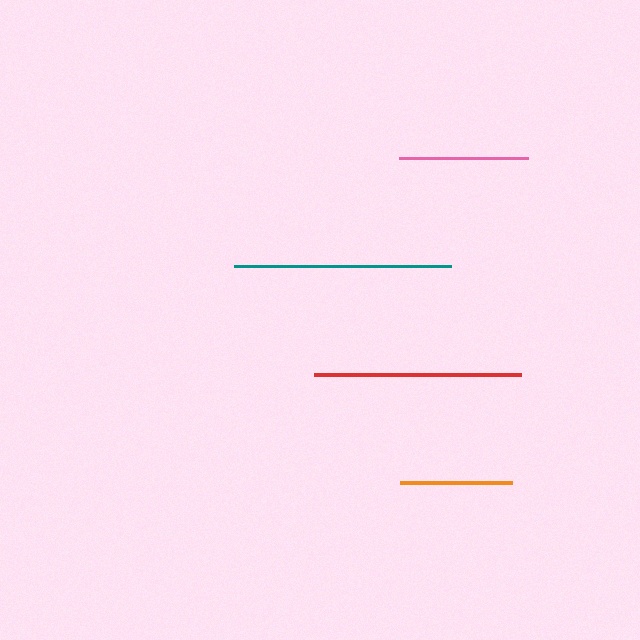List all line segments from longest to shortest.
From longest to shortest: teal, red, pink, orange.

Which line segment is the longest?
The teal line is the longest at approximately 218 pixels.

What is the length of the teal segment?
The teal segment is approximately 218 pixels long.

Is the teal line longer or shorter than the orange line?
The teal line is longer than the orange line.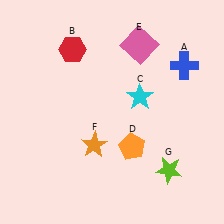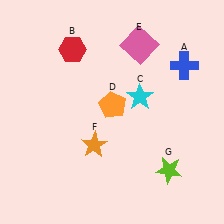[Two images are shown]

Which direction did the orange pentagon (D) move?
The orange pentagon (D) moved up.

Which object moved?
The orange pentagon (D) moved up.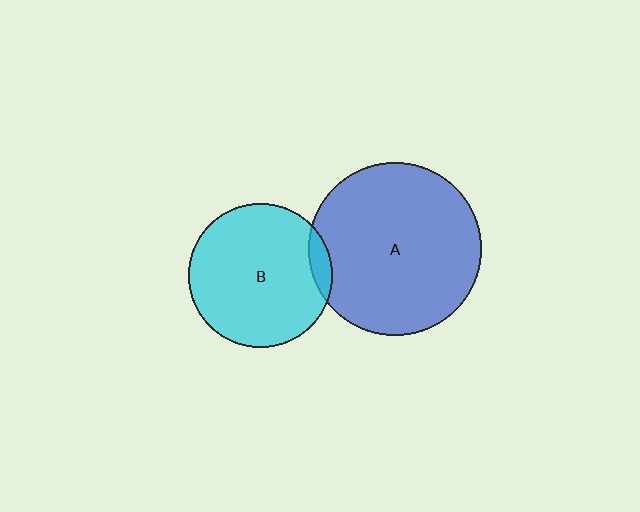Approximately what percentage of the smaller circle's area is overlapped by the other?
Approximately 5%.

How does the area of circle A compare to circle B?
Approximately 1.4 times.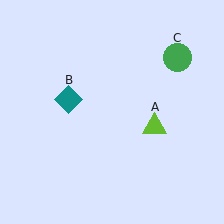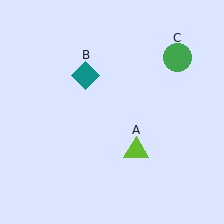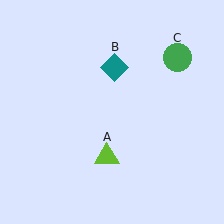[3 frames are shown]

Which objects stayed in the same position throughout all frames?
Green circle (object C) remained stationary.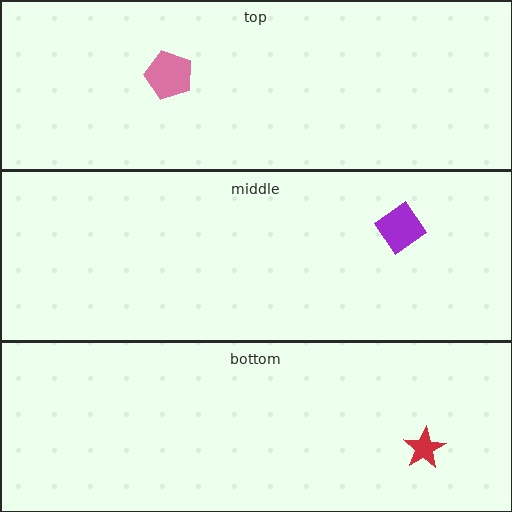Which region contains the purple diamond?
The middle region.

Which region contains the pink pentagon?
The top region.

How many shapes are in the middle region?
1.